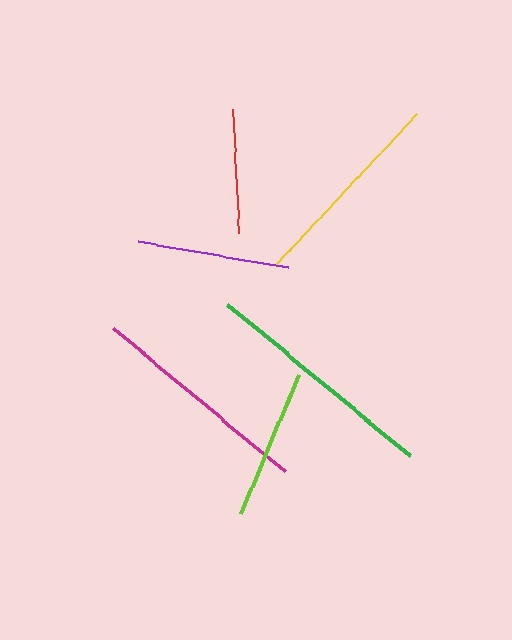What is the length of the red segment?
The red segment is approximately 124 pixels long.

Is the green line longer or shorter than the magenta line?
The green line is longer than the magenta line.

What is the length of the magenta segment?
The magenta segment is approximately 224 pixels long.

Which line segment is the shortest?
The red line is the shortest at approximately 124 pixels.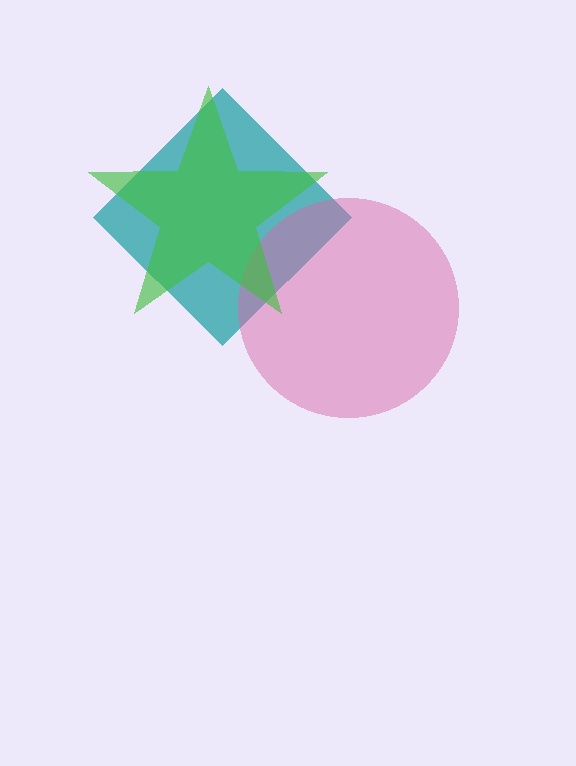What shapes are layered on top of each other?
The layered shapes are: a teal diamond, a pink circle, a green star.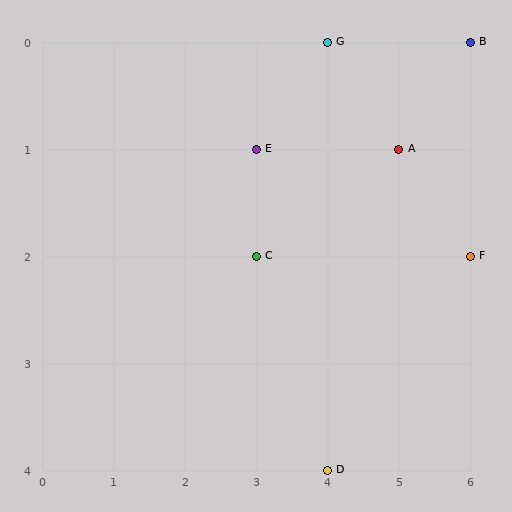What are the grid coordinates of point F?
Point F is at grid coordinates (6, 2).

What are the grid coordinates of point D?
Point D is at grid coordinates (4, 4).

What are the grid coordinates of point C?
Point C is at grid coordinates (3, 2).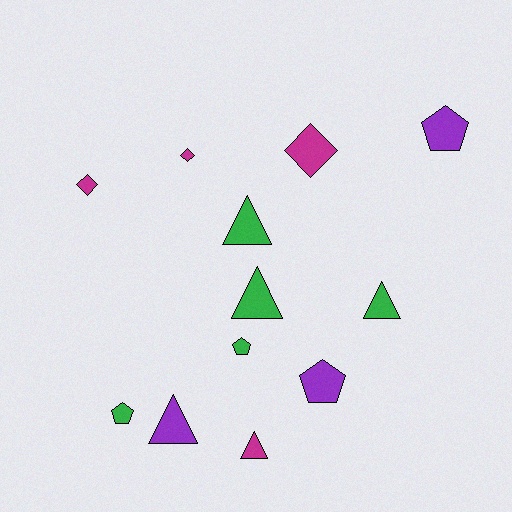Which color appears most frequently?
Green, with 5 objects.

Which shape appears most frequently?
Triangle, with 5 objects.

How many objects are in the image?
There are 12 objects.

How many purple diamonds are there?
There are no purple diamonds.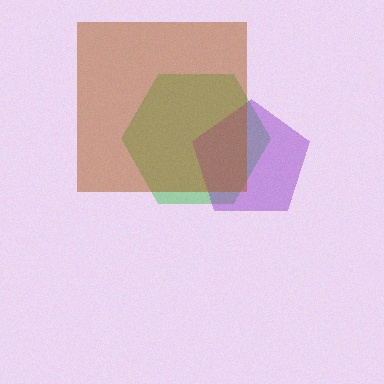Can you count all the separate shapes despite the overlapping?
Yes, there are 3 separate shapes.